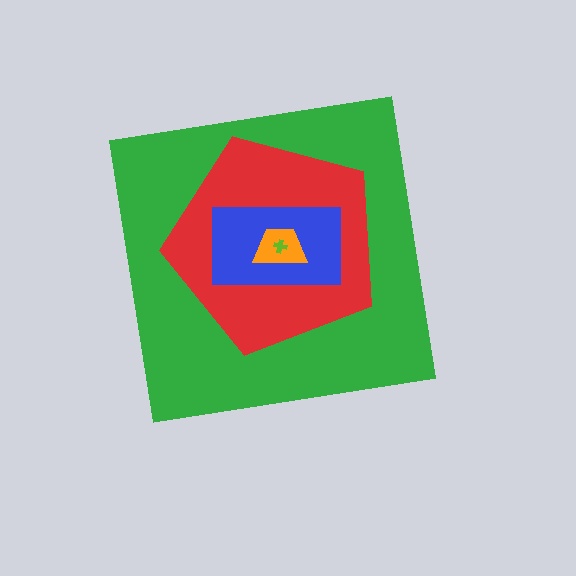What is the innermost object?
The lime cross.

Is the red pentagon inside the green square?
Yes.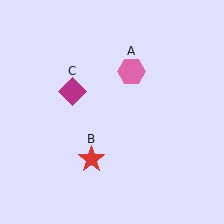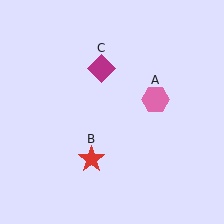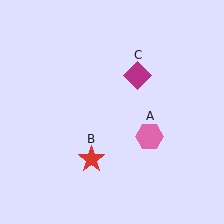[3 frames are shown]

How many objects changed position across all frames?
2 objects changed position: pink hexagon (object A), magenta diamond (object C).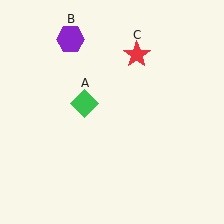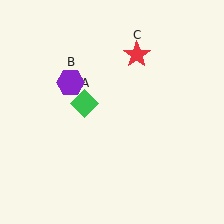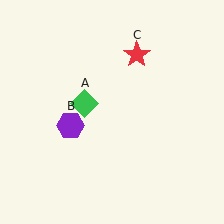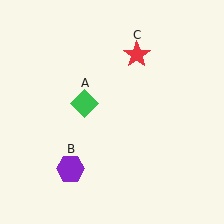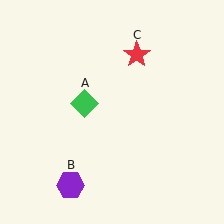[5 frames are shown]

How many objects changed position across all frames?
1 object changed position: purple hexagon (object B).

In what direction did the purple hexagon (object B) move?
The purple hexagon (object B) moved down.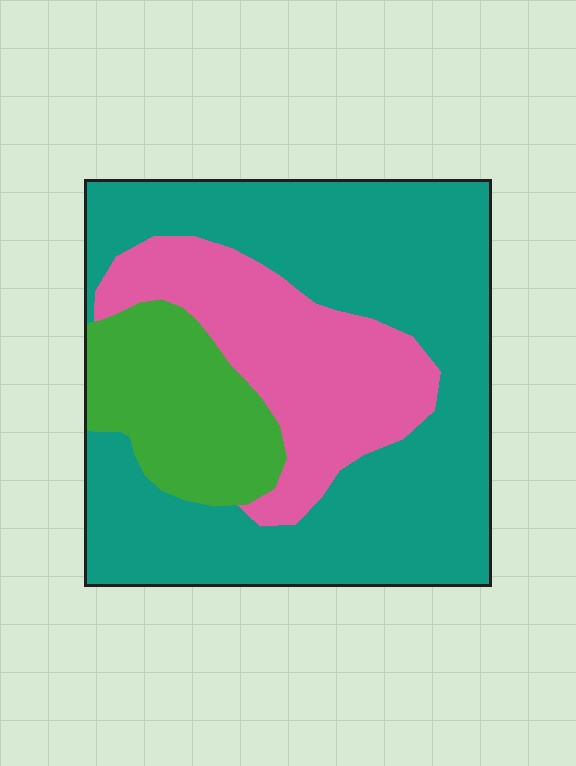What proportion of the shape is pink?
Pink takes up less than a quarter of the shape.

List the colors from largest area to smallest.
From largest to smallest: teal, pink, green.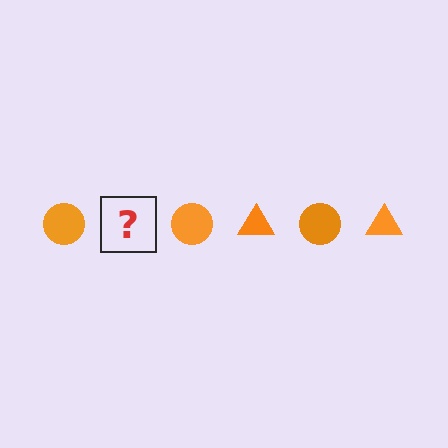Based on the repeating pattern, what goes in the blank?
The blank should be an orange triangle.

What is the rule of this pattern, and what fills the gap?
The rule is that the pattern cycles through circle, triangle shapes in orange. The gap should be filled with an orange triangle.